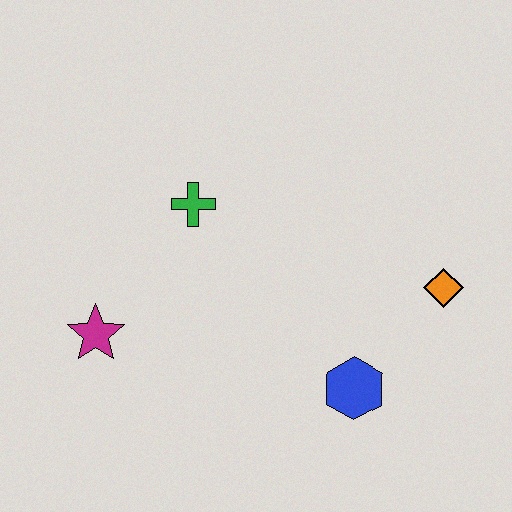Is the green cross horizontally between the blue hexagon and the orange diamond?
No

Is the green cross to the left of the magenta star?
No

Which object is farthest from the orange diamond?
The magenta star is farthest from the orange diamond.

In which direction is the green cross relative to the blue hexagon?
The green cross is above the blue hexagon.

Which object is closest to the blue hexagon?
The orange diamond is closest to the blue hexagon.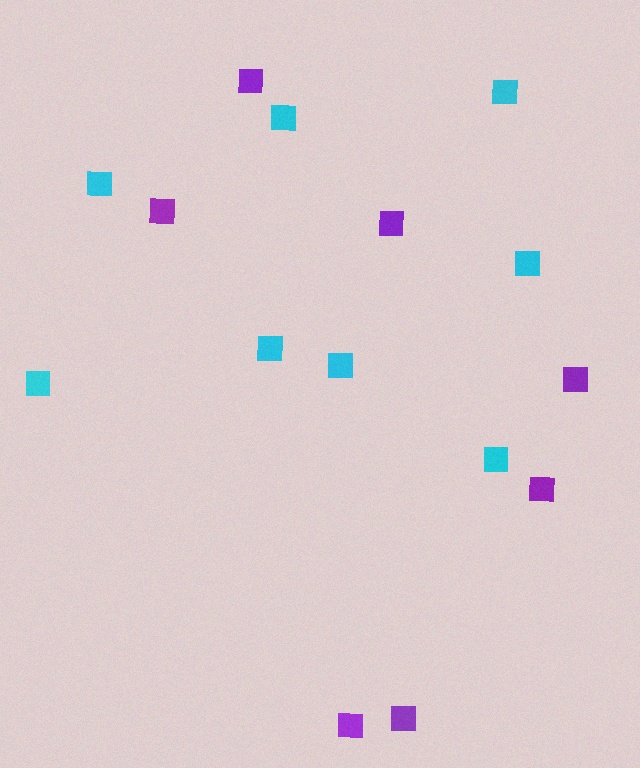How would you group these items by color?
There are 2 groups: one group of cyan squares (8) and one group of purple squares (7).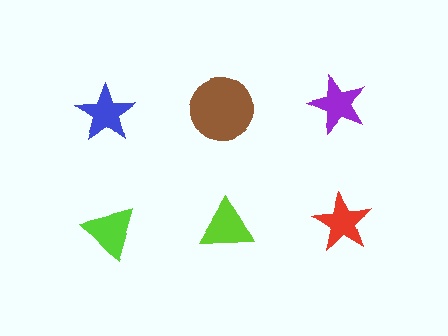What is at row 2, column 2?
A lime triangle.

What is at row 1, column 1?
A blue star.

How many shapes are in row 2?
3 shapes.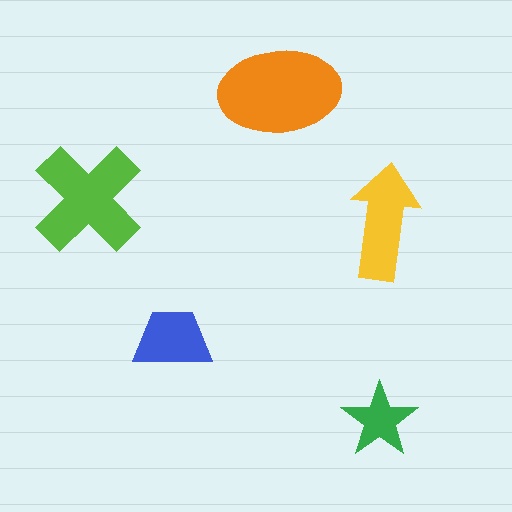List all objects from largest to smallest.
The orange ellipse, the lime cross, the yellow arrow, the blue trapezoid, the green star.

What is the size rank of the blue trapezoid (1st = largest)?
4th.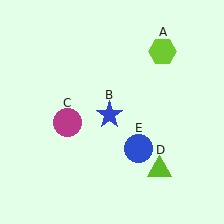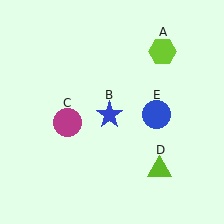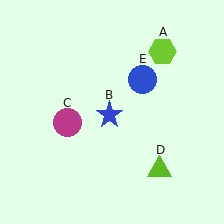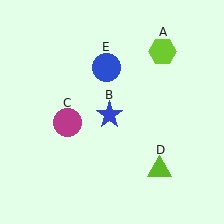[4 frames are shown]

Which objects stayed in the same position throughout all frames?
Lime hexagon (object A) and blue star (object B) and magenta circle (object C) and lime triangle (object D) remained stationary.